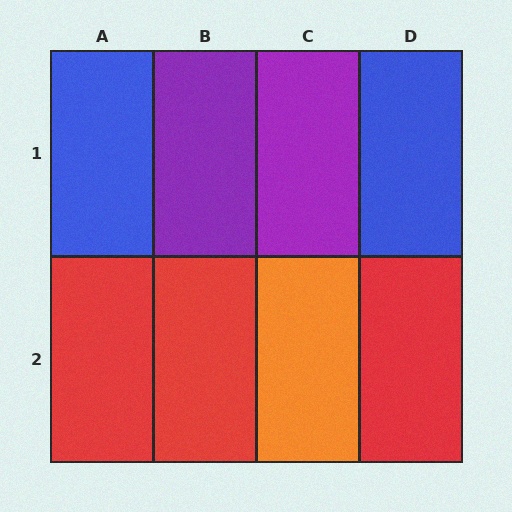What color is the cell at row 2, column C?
Orange.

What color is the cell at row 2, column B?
Red.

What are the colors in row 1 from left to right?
Blue, purple, purple, blue.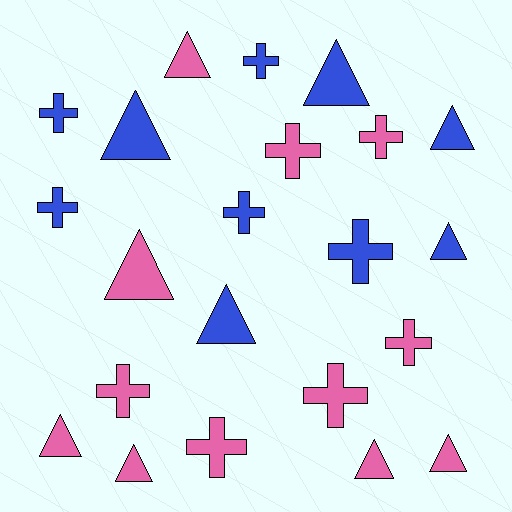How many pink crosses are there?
There are 6 pink crosses.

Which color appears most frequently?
Pink, with 12 objects.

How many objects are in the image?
There are 22 objects.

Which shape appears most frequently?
Triangle, with 11 objects.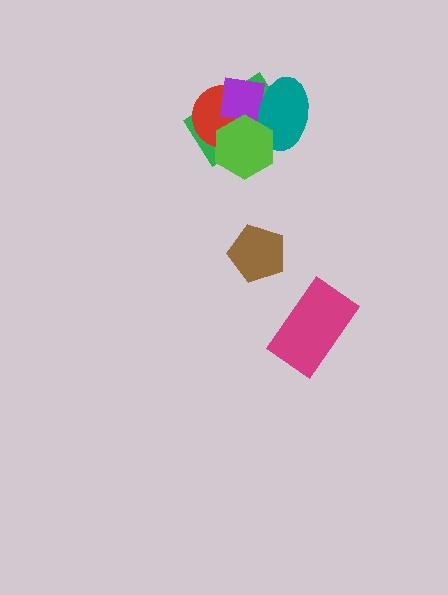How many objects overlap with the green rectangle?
4 objects overlap with the green rectangle.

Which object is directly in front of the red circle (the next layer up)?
The purple square is directly in front of the red circle.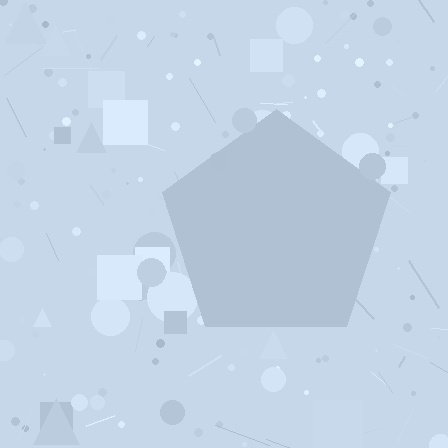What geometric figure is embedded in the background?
A pentagon is embedded in the background.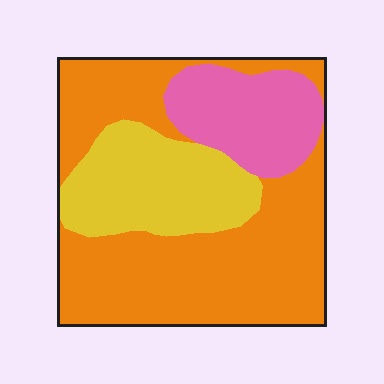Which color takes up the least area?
Pink, at roughly 20%.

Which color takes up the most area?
Orange, at roughly 60%.